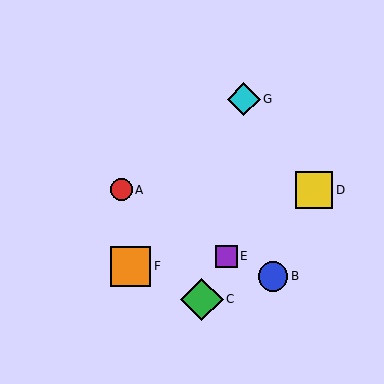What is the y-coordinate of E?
Object E is at y≈256.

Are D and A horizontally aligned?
Yes, both are at y≈190.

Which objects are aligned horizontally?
Objects A, D are aligned horizontally.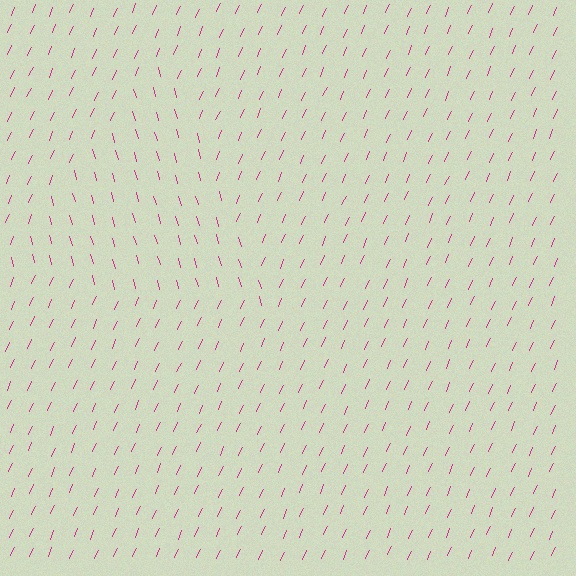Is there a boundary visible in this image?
Yes, there is a texture boundary formed by a change in line orientation.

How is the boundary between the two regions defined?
The boundary is defined purely by a change in line orientation (approximately 40 degrees difference). All lines are the same color and thickness.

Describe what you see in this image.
The image is filled with small magenta line segments. A triangle region in the image has lines oriented differently from the surrounding lines, creating a visible texture boundary.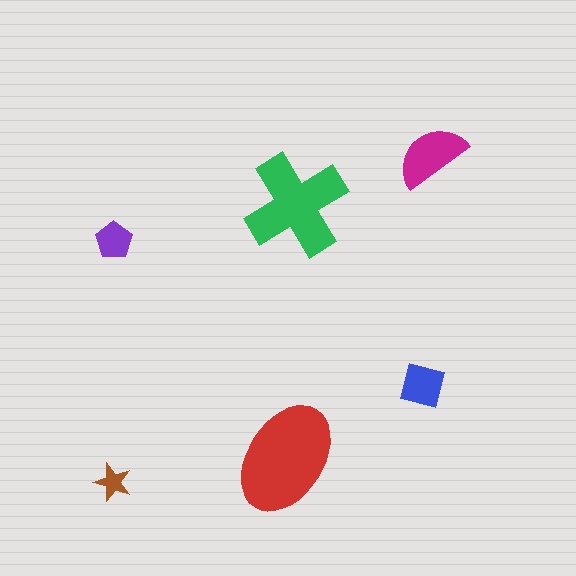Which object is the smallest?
The brown star.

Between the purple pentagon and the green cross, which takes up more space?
The green cross.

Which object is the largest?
The red ellipse.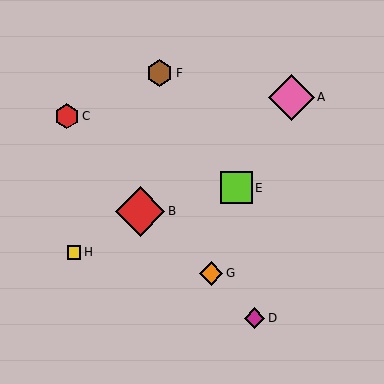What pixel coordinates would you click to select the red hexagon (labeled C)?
Click at (67, 116) to select the red hexagon C.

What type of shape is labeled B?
Shape B is a red diamond.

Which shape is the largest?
The red diamond (labeled B) is the largest.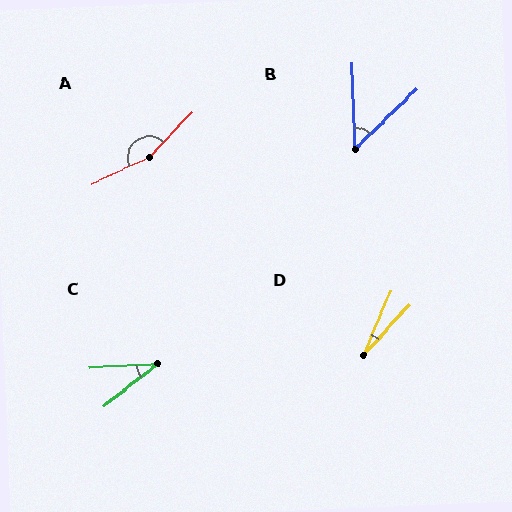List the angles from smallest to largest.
D (20°), C (35°), B (48°), A (158°).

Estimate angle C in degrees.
Approximately 35 degrees.